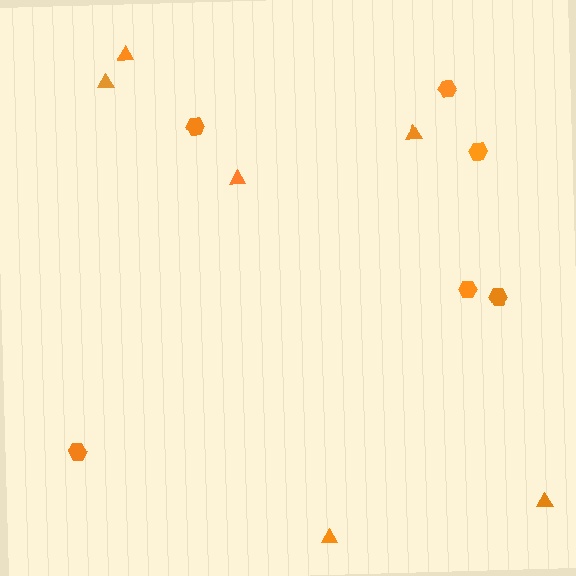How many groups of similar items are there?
There are 2 groups: one group of triangles (6) and one group of hexagons (6).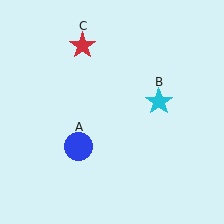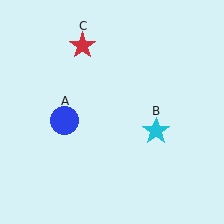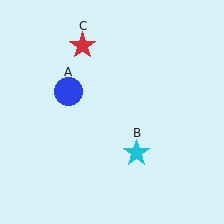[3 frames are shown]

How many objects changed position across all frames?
2 objects changed position: blue circle (object A), cyan star (object B).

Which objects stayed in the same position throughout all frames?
Red star (object C) remained stationary.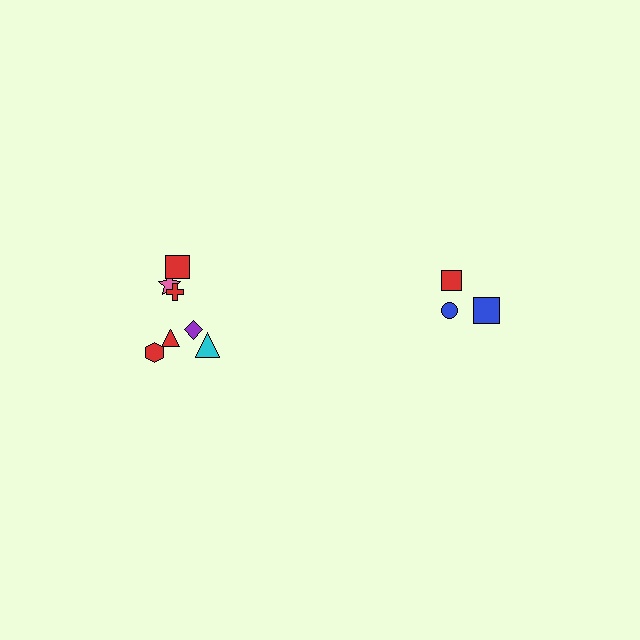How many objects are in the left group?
There are 7 objects.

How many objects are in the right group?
There are 3 objects.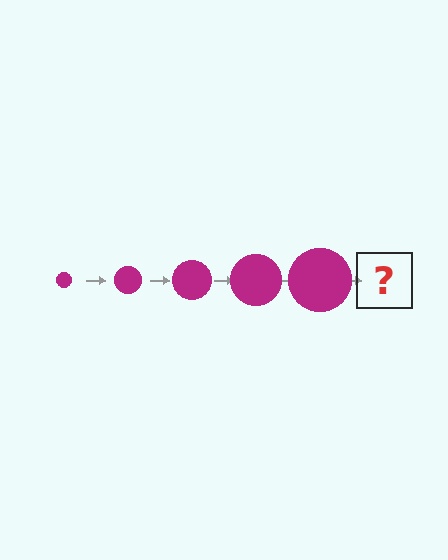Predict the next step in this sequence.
The next step is a magenta circle, larger than the previous one.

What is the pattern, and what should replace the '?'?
The pattern is that the circle gets progressively larger each step. The '?' should be a magenta circle, larger than the previous one.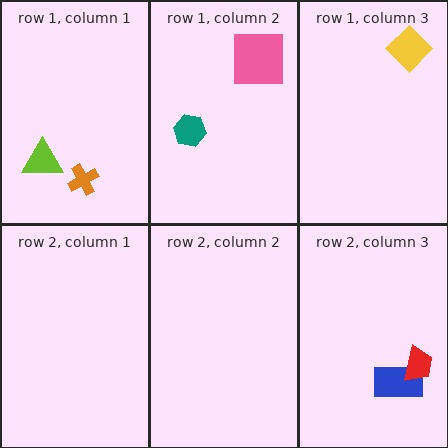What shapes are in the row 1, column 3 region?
The yellow diamond.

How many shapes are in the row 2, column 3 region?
2.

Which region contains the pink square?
The row 1, column 2 region.